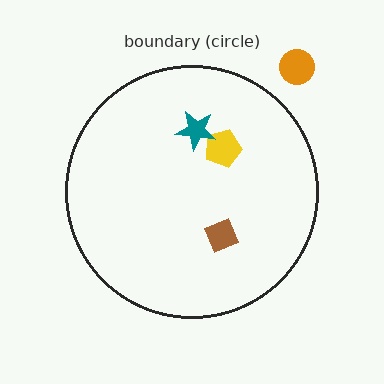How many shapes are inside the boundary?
3 inside, 1 outside.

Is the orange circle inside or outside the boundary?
Outside.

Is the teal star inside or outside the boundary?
Inside.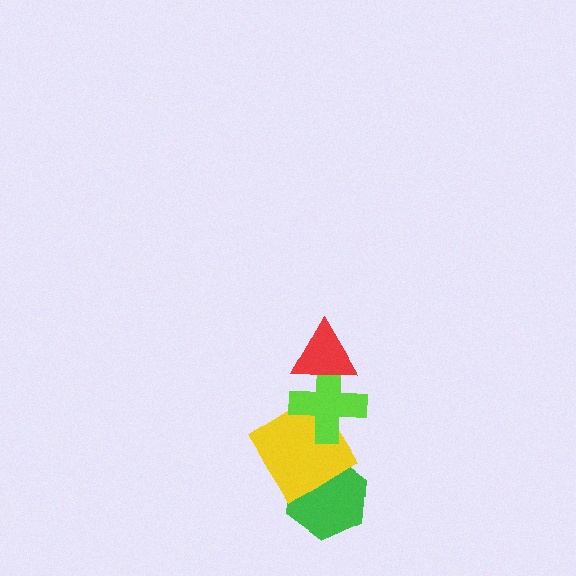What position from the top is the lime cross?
The lime cross is 2nd from the top.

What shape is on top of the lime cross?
The red triangle is on top of the lime cross.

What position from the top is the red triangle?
The red triangle is 1st from the top.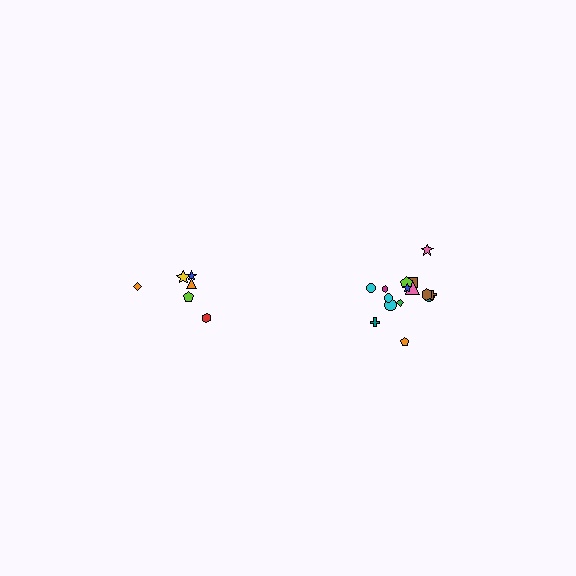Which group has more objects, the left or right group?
The right group.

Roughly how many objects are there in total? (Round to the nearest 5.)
Roughly 20 objects in total.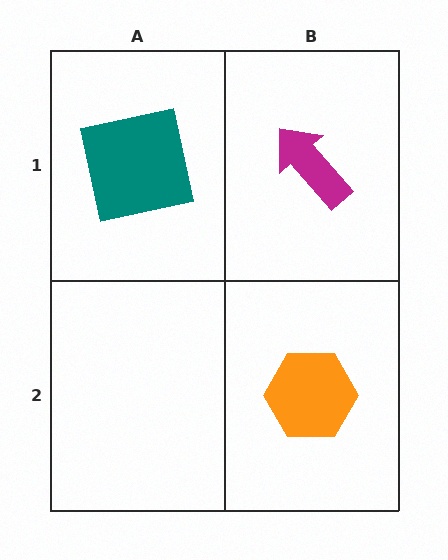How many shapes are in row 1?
2 shapes.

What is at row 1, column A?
A teal square.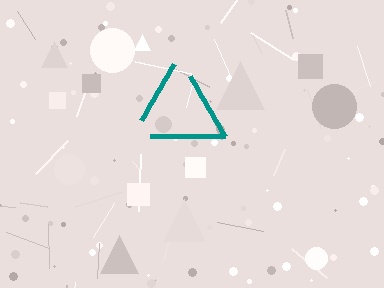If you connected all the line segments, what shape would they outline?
They would outline a triangle.